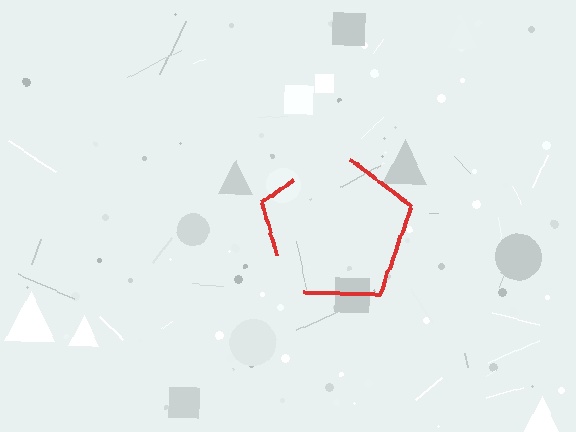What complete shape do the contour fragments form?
The contour fragments form a pentagon.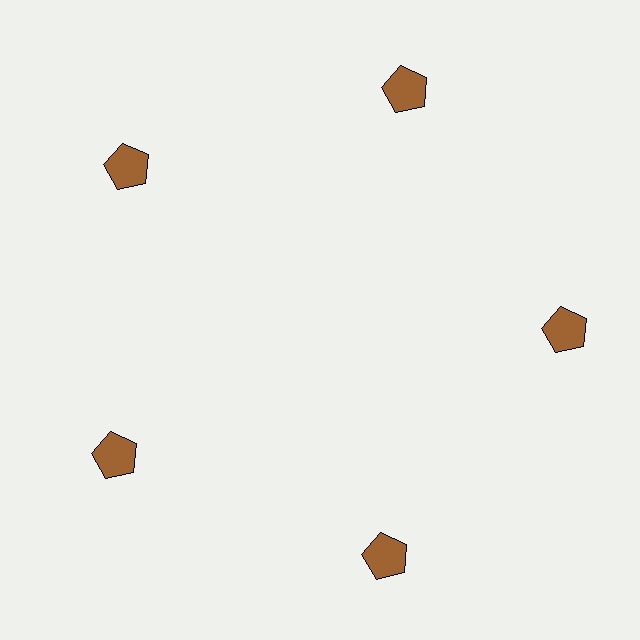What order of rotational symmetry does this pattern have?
This pattern has 5-fold rotational symmetry.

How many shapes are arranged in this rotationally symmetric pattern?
There are 5 shapes, arranged in 5 groups of 1.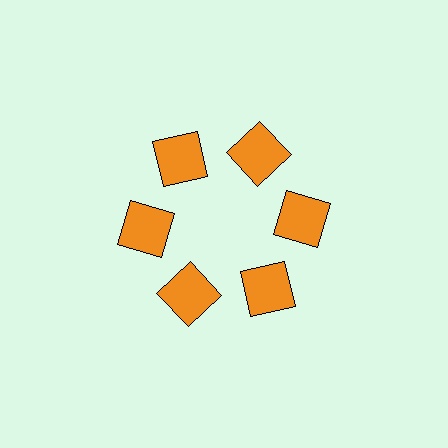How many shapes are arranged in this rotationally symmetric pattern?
There are 6 shapes, arranged in 6 groups of 1.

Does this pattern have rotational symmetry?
Yes, this pattern has 6-fold rotational symmetry. It looks the same after rotating 60 degrees around the center.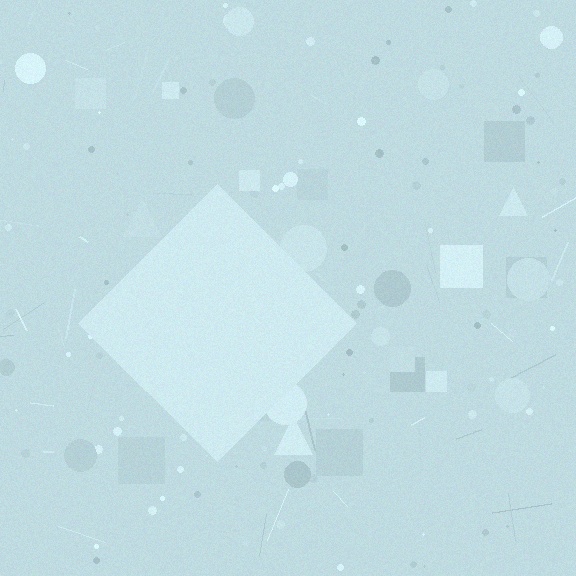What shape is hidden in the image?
A diamond is hidden in the image.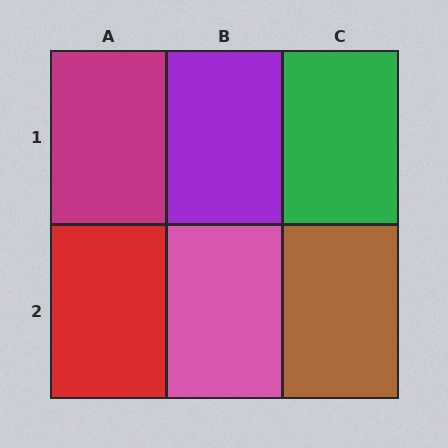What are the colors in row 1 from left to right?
Magenta, purple, green.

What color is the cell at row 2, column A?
Red.